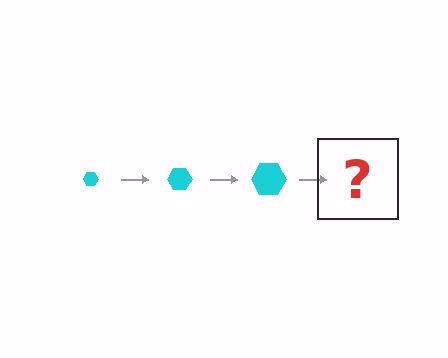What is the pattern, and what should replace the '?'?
The pattern is that the hexagon gets progressively larger each step. The '?' should be a cyan hexagon, larger than the previous one.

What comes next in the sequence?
The next element should be a cyan hexagon, larger than the previous one.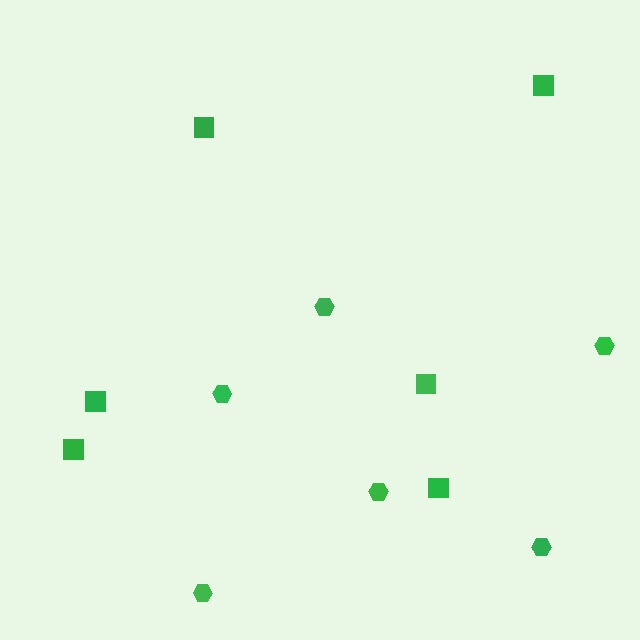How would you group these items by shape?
There are 2 groups: one group of squares (6) and one group of hexagons (6).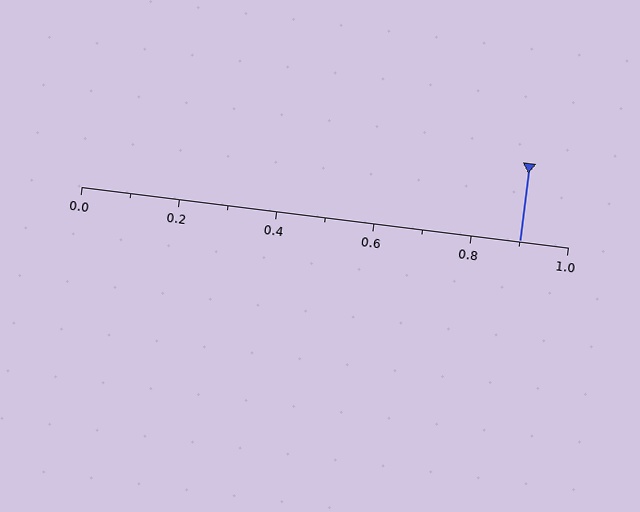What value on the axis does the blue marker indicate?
The marker indicates approximately 0.9.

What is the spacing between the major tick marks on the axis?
The major ticks are spaced 0.2 apart.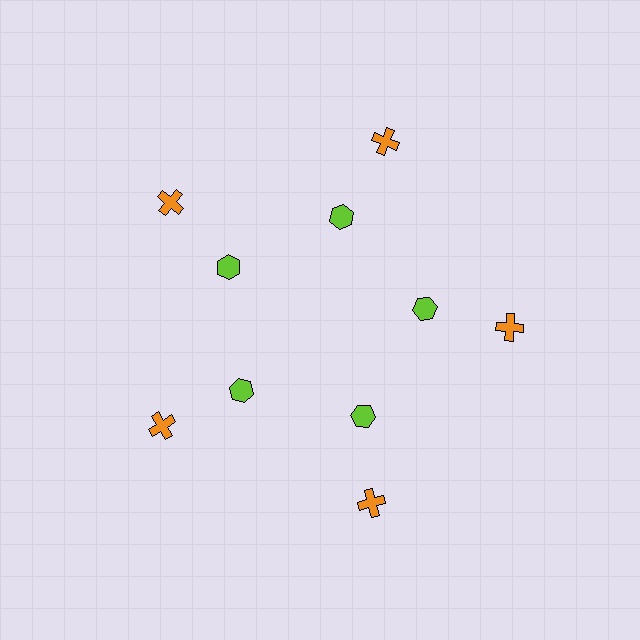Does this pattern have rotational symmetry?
Yes, this pattern has 5-fold rotational symmetry. It looks the same after rotating 72 degrees around the center.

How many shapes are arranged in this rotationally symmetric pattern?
There are 10 shapes, arranged in 5 groups of 2.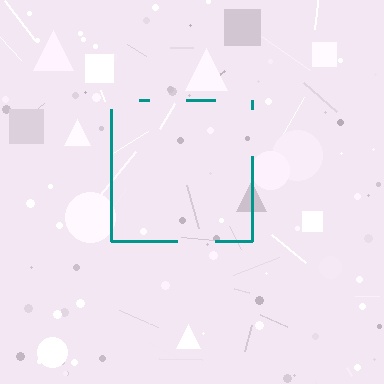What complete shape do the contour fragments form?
The contour fragments form a square.